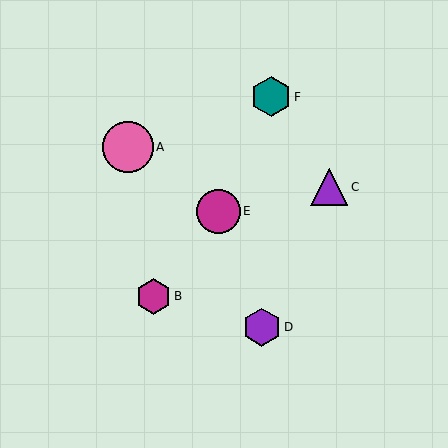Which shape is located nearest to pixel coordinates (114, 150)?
The pink circle (labeled A) at (128, 147) is nearest to that location.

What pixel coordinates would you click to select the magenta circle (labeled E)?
Click at (219, 211) to select the magenta circle E.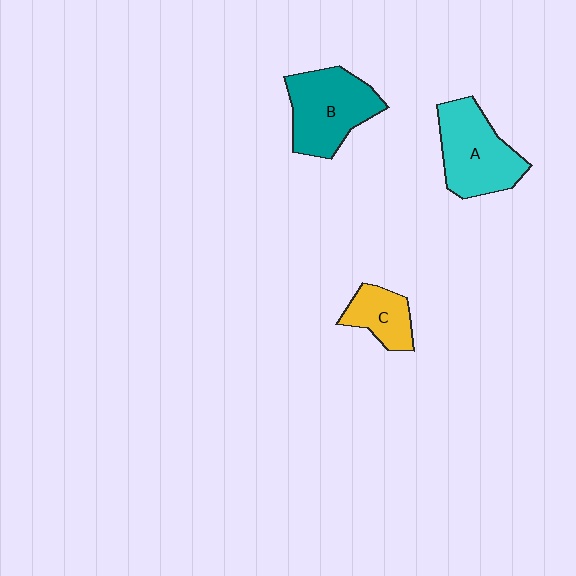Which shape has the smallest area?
Shape C (yellow).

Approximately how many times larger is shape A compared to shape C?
Approximately 1.8 times.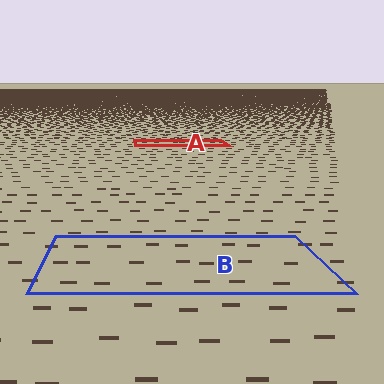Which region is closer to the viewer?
Region B is closer. The texture elements there are larger and more spread out.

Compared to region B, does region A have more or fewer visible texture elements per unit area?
Region A has more texture elements per unit area — they are packed more densely because it is farther away.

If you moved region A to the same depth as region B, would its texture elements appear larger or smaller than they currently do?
They would appear larger. At a closer depth, the same texture elements are projected at a bigger on-screen size.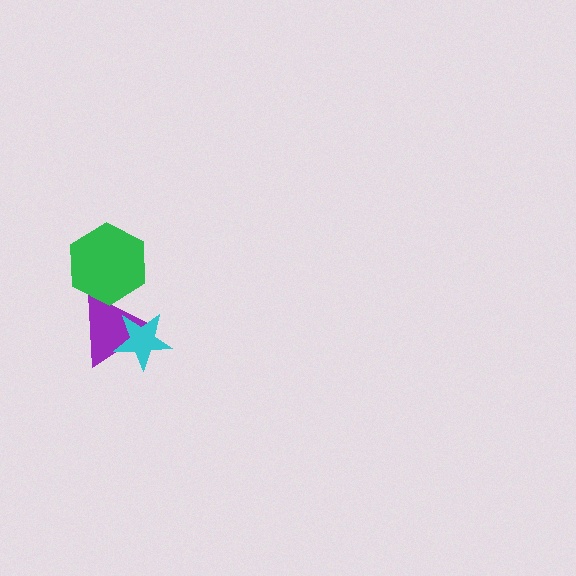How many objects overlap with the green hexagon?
1 object overlaps with the green hexagon.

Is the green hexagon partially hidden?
No, no other shape covers it.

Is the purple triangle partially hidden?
Yes, it is partially covered by another shape.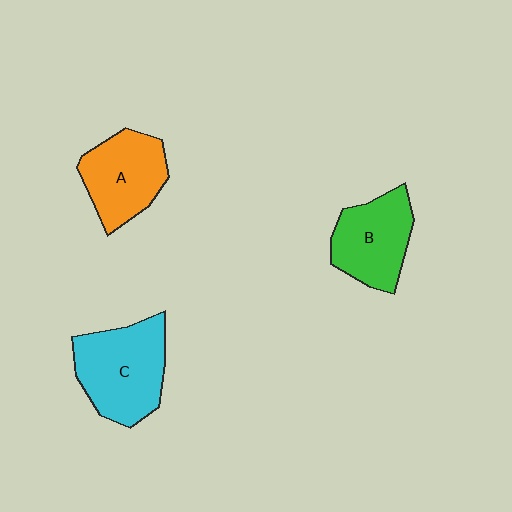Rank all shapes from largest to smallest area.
From largest to smallest: C (cyan), A (orange), B (green).